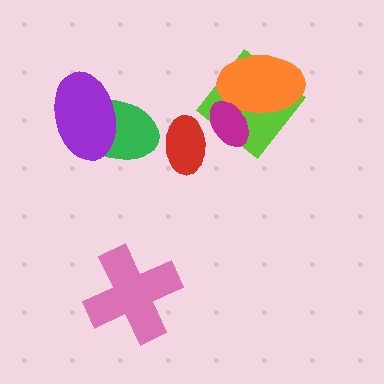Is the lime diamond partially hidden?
Yes, it is partially covered by another shape.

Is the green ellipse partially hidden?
Yes, it is partially covered by another shape.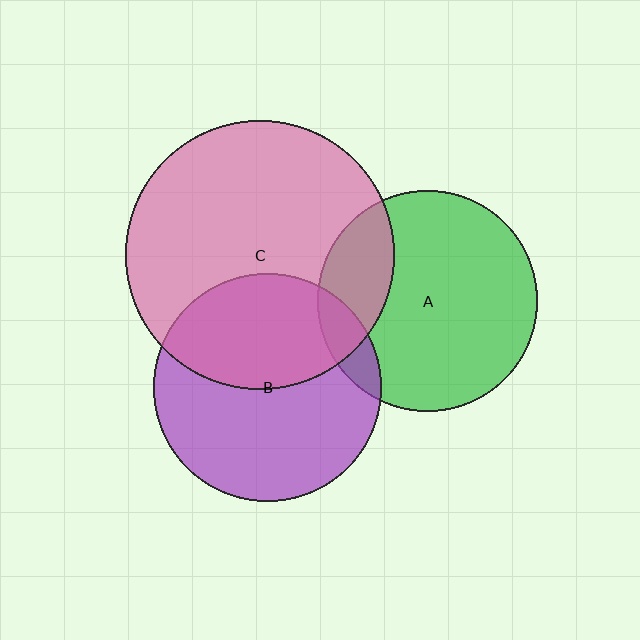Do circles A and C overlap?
Yes.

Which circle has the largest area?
Circle C (pink).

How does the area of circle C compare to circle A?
Approximately 1.5 times.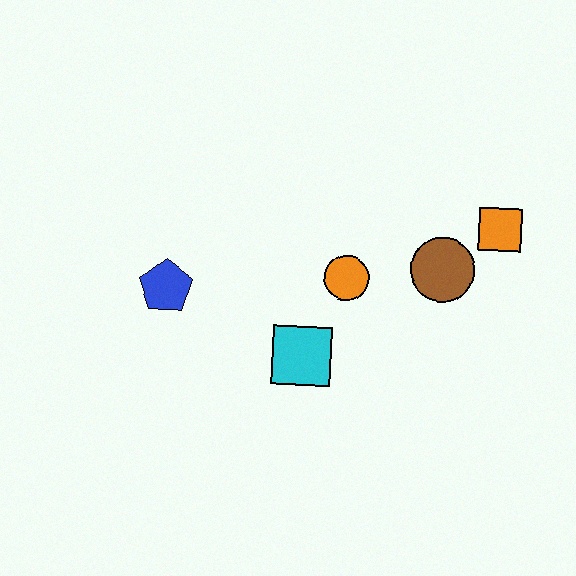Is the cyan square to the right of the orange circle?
No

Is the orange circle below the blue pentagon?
No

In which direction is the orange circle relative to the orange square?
The orange circle is to the left of the orange square.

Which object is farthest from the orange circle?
The blue pentagon is farthest from the orange circle.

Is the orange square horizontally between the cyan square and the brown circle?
No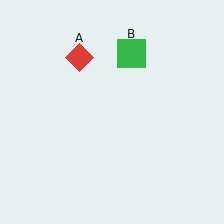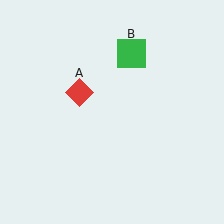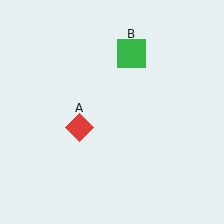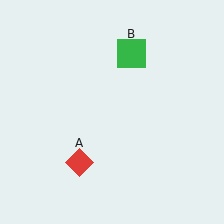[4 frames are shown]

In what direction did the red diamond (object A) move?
The red diamond (object A) moved down.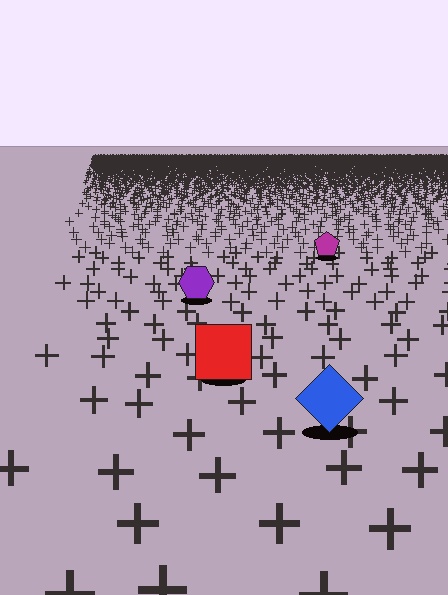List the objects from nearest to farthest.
From nearest to farthest: the blue diamond, the red square, the purple hexagon, the magenta pentagon.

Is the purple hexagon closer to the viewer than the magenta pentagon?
Yes. The purple hexagon is closer — you can tell from the texture gradient: the ground texture is coarser near it.